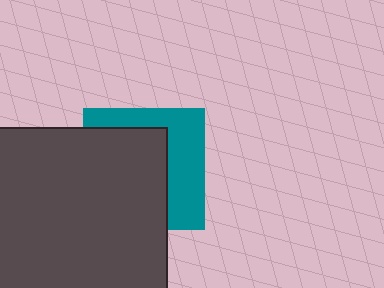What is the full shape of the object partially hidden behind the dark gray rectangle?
The partially hidden object is a teal square.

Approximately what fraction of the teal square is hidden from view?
Roughly 58% of the teal square is hidden behind the dark gray rectangle.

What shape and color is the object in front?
The object in front is a dark gray rectangle.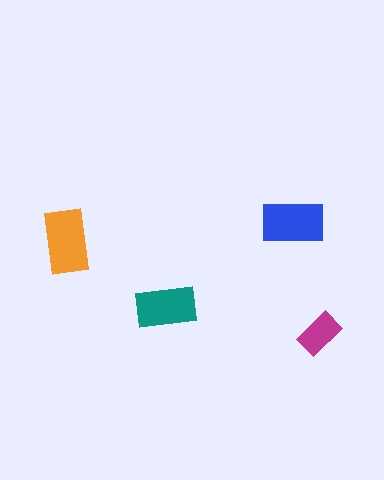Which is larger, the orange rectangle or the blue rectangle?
The orange one.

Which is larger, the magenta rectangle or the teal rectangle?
The teal one.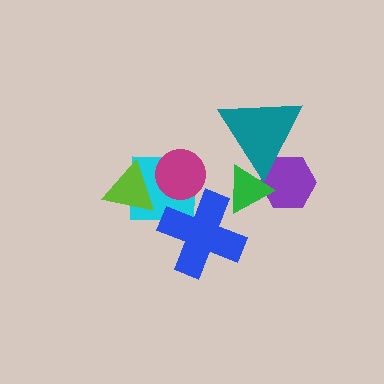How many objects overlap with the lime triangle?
1 object overlaps with the lime triangle.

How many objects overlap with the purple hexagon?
2 objects overlap with the purple hexagon.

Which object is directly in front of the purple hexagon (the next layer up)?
The green triangle is directly in front of the purple hexagon.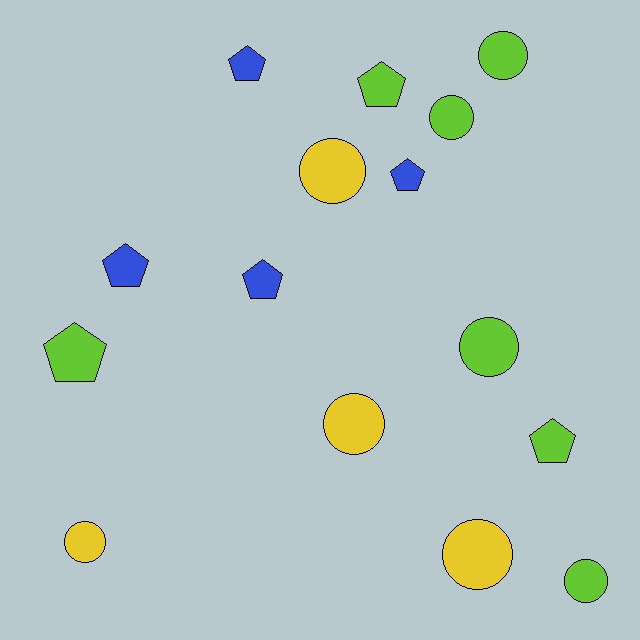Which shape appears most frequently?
Circle, with 8 objects.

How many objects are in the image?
There are 15 objects.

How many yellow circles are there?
There are 4 yellow circles.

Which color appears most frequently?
Lime, with 7 objects.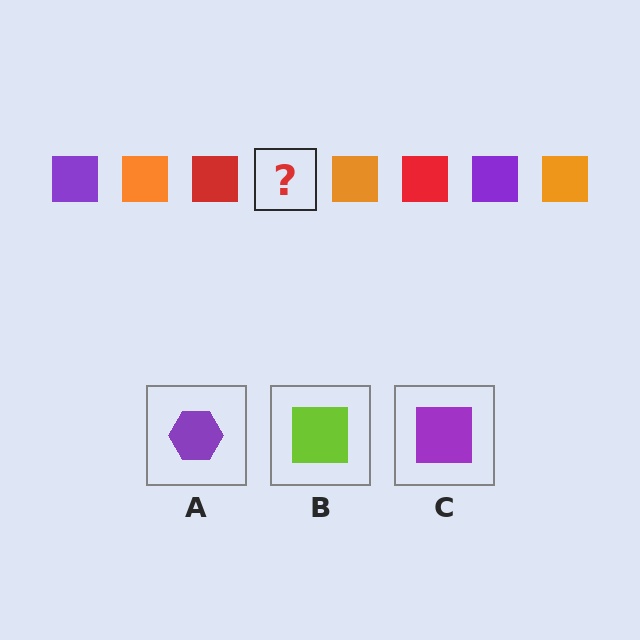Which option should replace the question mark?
Option C.